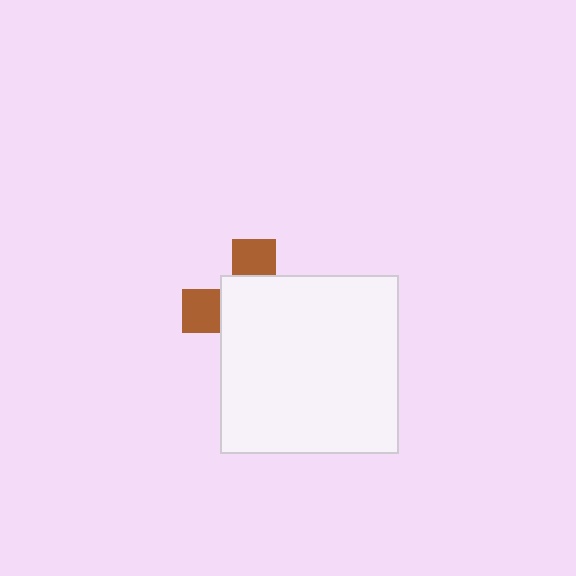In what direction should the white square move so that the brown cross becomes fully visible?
The white square should move toward the lower-right. That is the shortest direction to clear the overlap and leave the brown cross fully visible.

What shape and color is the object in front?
The object in front is a white square.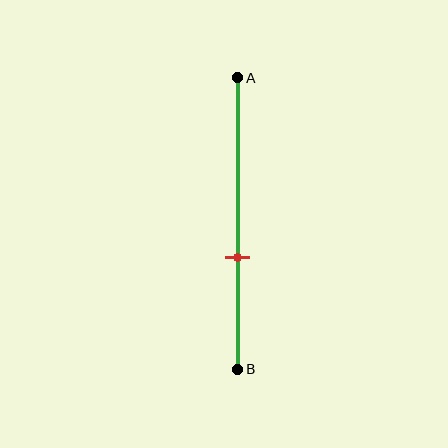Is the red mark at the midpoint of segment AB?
No, the mark is at about 60% from A, not at the 50% midpoint.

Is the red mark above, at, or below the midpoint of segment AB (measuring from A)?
The red mark is below the midpoint of segment AB.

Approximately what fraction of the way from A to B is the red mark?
The red mark is approximately 60% of the way from A to B.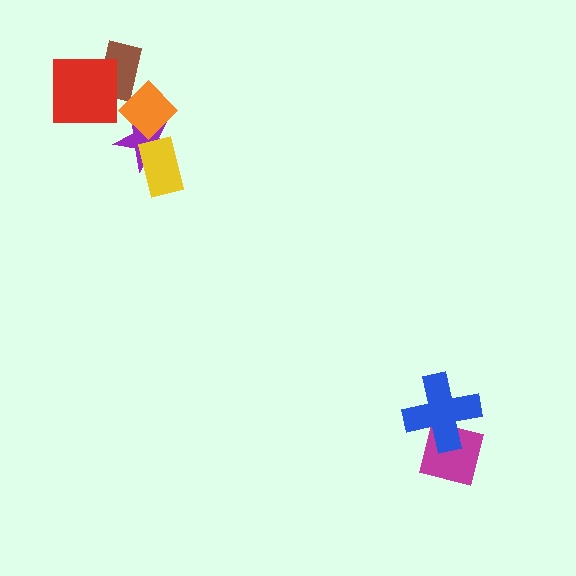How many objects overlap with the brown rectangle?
2 objects overlap with the brown rectangle.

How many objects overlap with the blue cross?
1 object overlaps with the blue cross.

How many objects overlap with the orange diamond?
2 objects overlap with the orange diamond.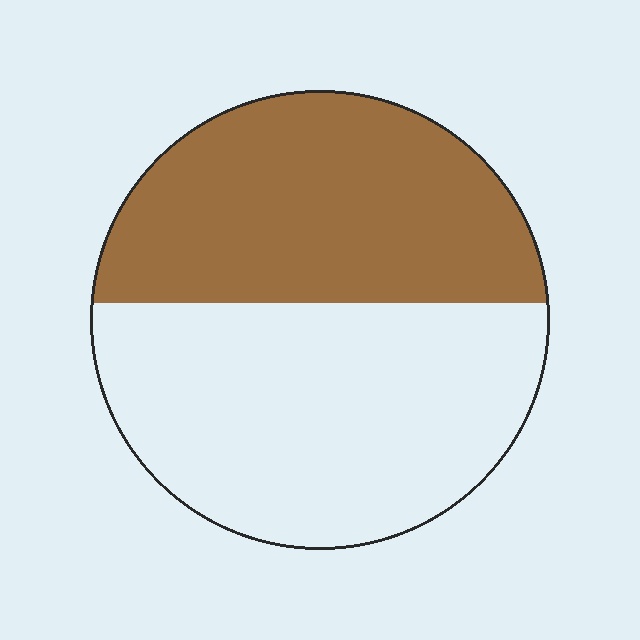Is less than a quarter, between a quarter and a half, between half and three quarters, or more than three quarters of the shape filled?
Between a quarter and a half.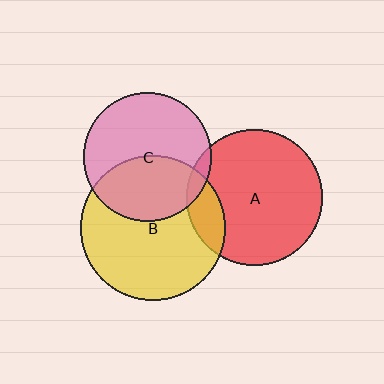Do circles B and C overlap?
Yes.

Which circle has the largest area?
Circle B (yellow).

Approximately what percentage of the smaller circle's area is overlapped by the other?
Approximately 40%.